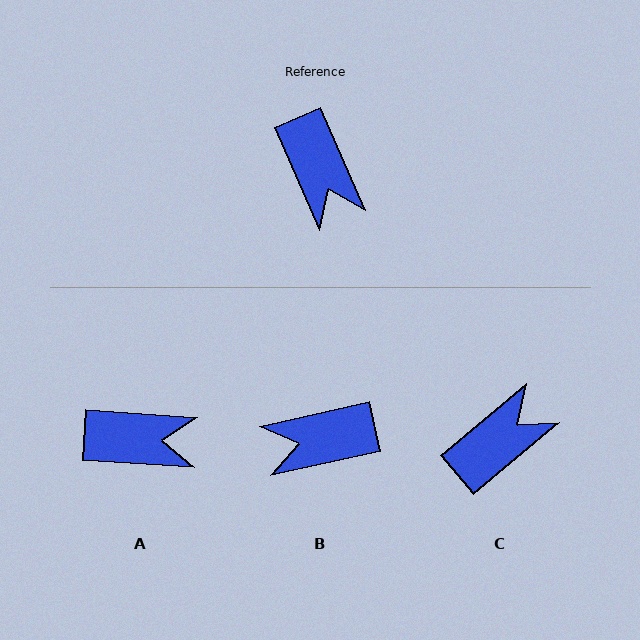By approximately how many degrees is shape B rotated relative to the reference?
Approximately 101 degrees clockwise.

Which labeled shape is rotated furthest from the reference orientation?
C, about 106 degrees away.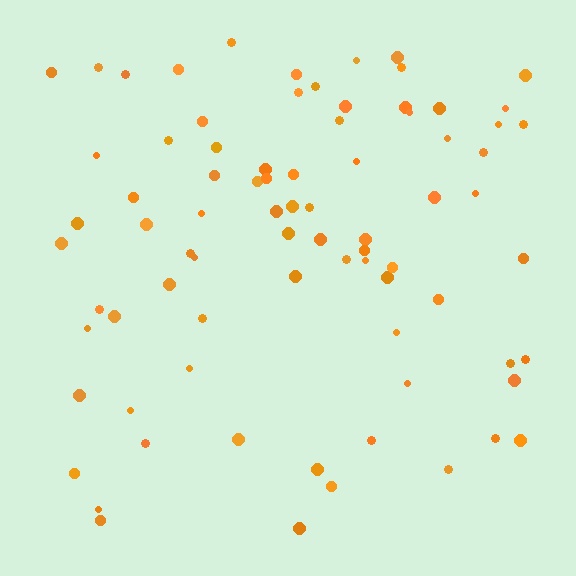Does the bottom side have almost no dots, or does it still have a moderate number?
Still a moderate number, just noticeably fewer than the top.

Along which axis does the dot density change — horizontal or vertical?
Vertical.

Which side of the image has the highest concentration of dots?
The top.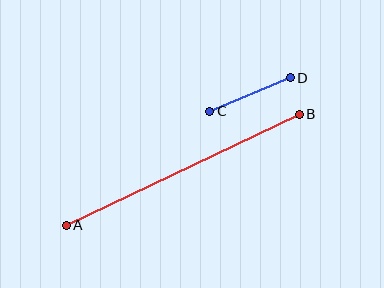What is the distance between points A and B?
The distance is approximately 258 pixels.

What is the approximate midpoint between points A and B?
The midpoint is at approximately (183, 170) pixels.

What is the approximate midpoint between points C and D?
The midpoint is at approximately (250, 94) pixels.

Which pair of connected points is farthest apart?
Points A and B are farthest apart.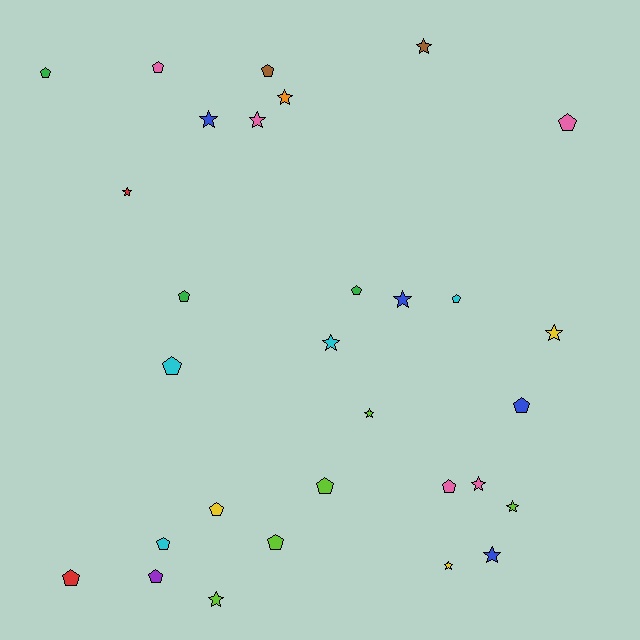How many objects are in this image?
There are 30 objects.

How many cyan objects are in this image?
There are 4 cyan objects.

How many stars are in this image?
There are 14 stars.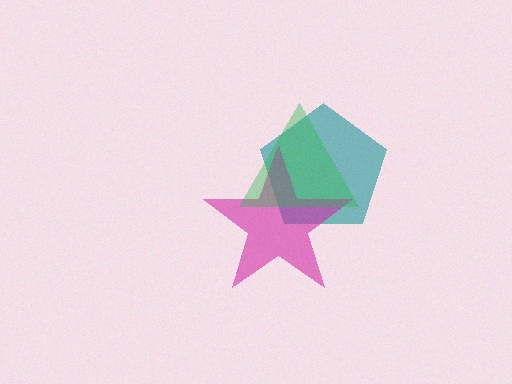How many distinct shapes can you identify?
There are 3 distinct shapes: a teal pentagon, a magenta star, a green triangle.